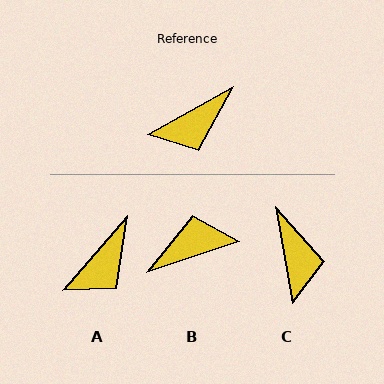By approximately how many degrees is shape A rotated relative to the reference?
Approximately 20 degrees counter-clockwise.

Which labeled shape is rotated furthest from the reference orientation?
B, about 170 degrees away.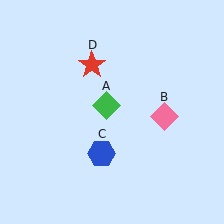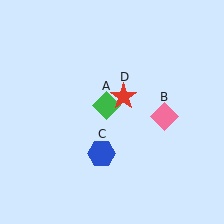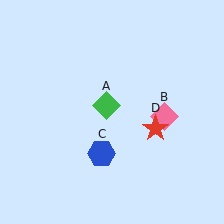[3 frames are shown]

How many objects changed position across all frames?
1 object changed position: red star (object D).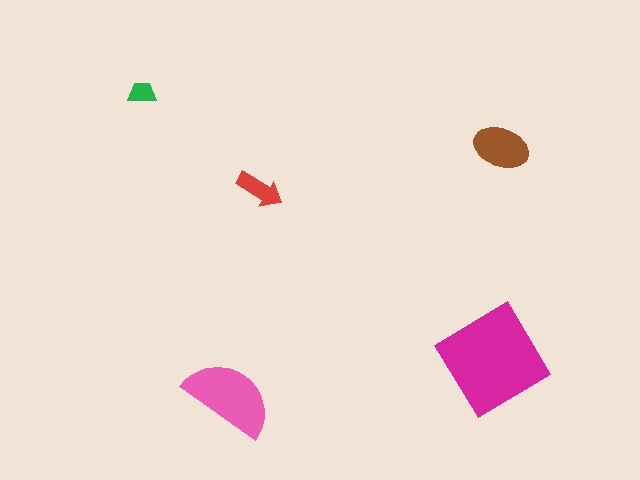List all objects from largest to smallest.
The magenta diamond, the pink semicircle, the brown ellipse, the red arrow, the green trapezoid.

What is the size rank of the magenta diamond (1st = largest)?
1st.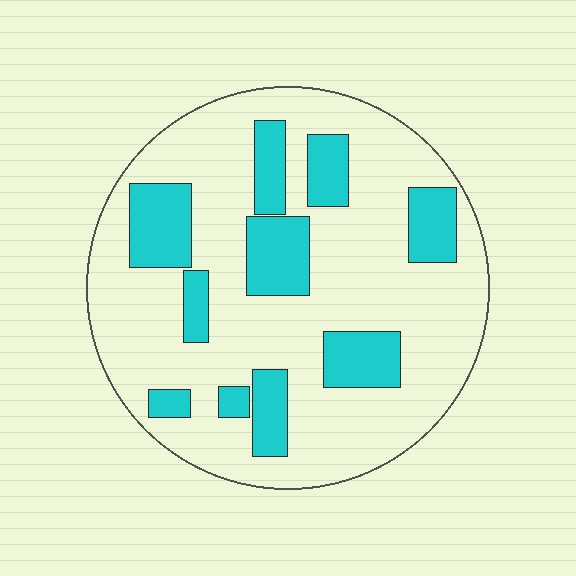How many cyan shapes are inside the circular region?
10.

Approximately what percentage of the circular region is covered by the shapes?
Approximately 25%.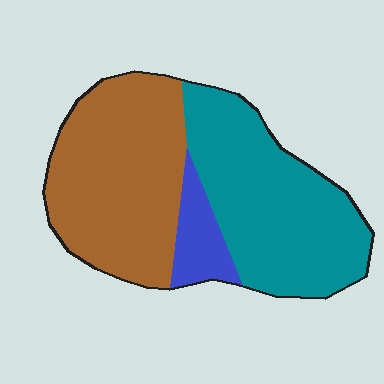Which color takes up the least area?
Blue, at roughly 10%.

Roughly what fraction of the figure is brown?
Brown covers 46% of the figure.